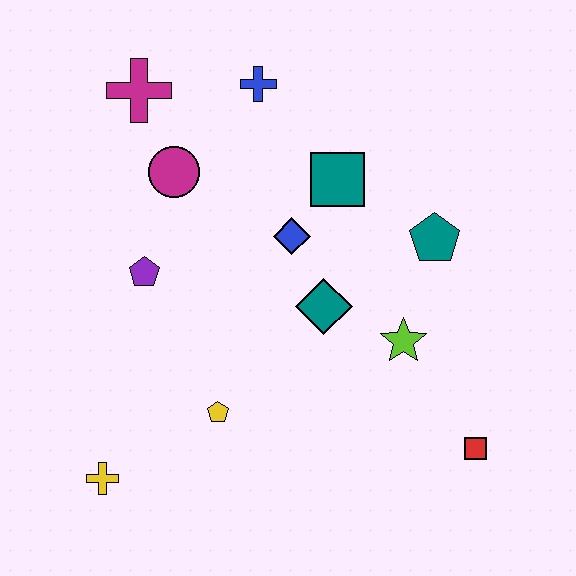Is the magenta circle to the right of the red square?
No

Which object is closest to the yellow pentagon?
The yellow cross is closest to the yellow pentagon.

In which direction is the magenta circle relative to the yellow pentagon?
The magenta circle is above the yellow pentagon.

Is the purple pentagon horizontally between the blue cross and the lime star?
No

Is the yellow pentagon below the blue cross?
Yes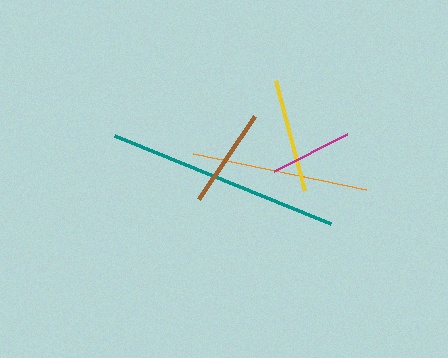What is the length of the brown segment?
The brown segment is approximately 100 pixels long.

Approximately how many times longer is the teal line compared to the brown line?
The teal line is approximately 2.3 times the length of the brown line.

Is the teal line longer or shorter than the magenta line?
The teal line is longer than the magenta line.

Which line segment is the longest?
The teal line is the longest at approximately 234 pixels.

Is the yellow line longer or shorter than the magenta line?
The yellow line is longer than the magenta line.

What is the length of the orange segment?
The orange segment is approximately 177 pixels long.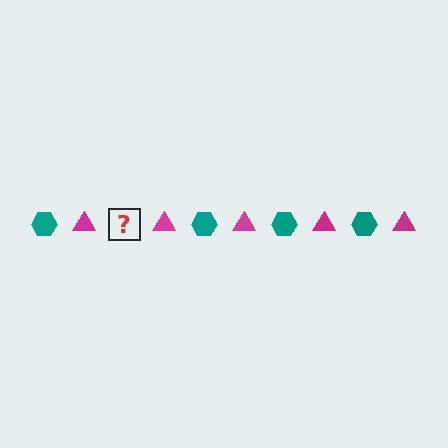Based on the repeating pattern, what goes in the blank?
The blank should be a teal hexagon.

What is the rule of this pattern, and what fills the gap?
The rule is that the pattern alternates between teal hexagon and magenta triangle. The gap should be filled with a teal hexagon.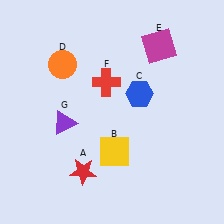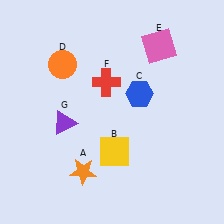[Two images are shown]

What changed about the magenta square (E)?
In Image 1, E is magenta. In Image 2, it changed to pink.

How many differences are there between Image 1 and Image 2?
There are 2 differences between the two images.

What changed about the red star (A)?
In Image 1, A is red. In Image 2, it changed to orange.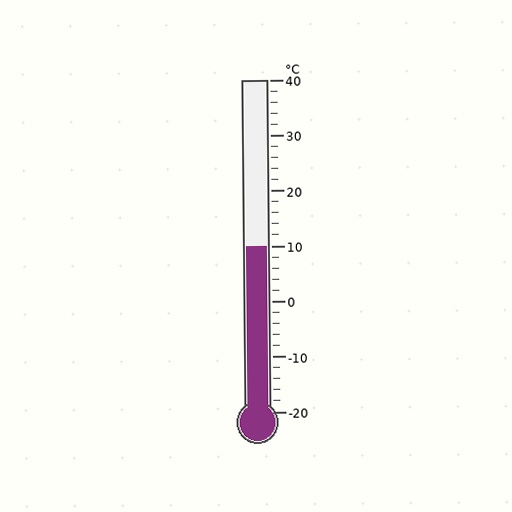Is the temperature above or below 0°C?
The temperature is above 0°C.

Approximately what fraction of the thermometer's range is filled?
The thermometer is filled to approximately 50% of its range.